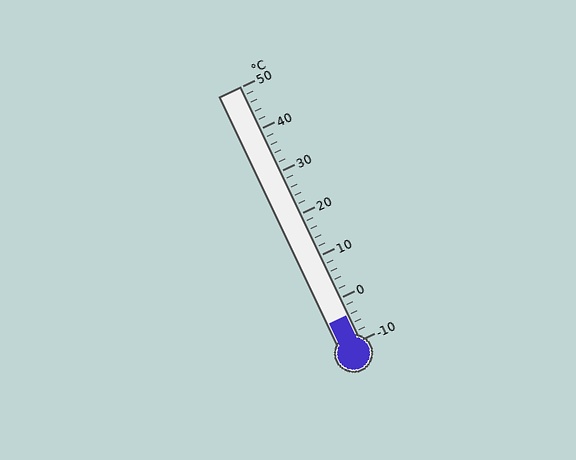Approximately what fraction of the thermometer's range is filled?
The thermometer is filled to approximately 10% of its range.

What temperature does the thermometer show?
The thermometer shows approximately -4°C.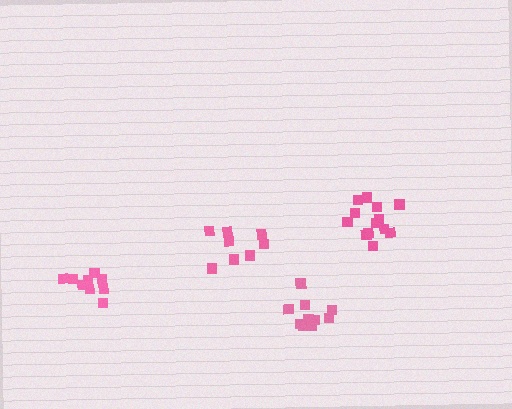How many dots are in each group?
Group 1: 13 dots, Group 2: 9 dots, Group 3: 10 dots, Group 4: 8 dots (40 total).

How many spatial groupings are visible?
There are 4 spatial groupings.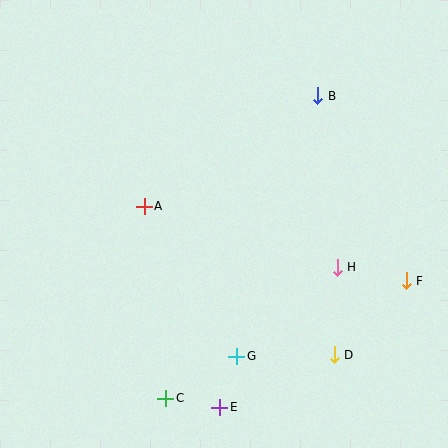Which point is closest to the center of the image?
Point A at (144, 206) is closest to the center.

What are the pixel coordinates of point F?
Point F is at (406, 281).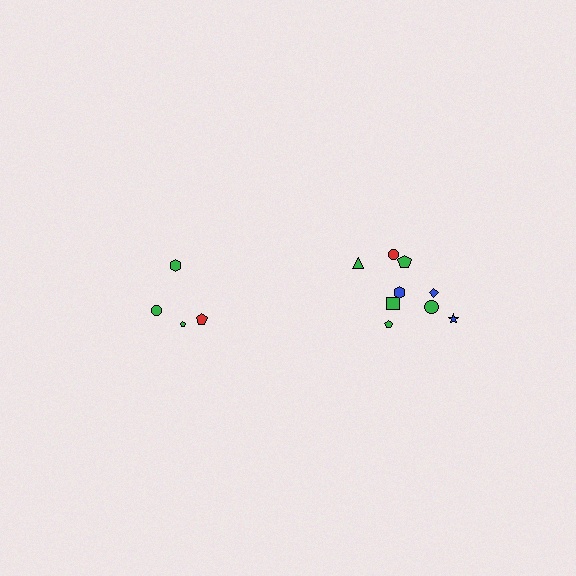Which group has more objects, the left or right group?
The right group.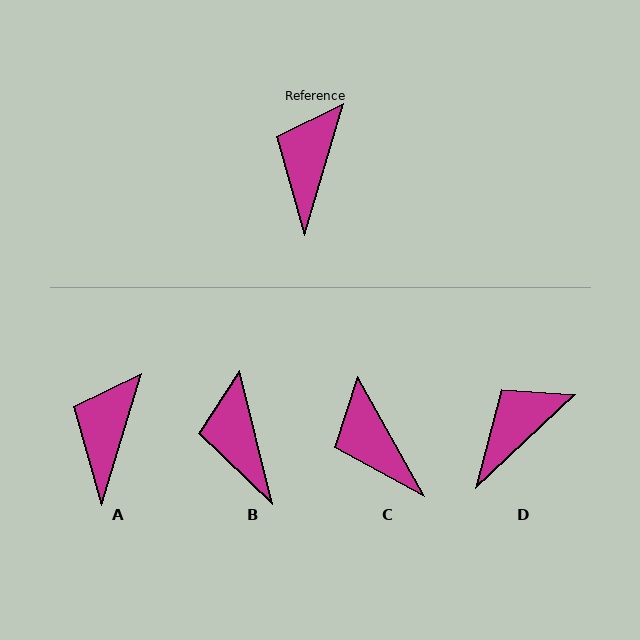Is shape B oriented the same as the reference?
No, it is off by about 30 degrees.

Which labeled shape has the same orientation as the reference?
A.